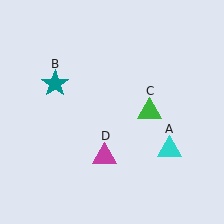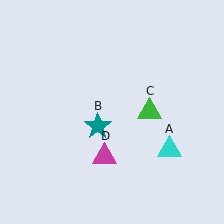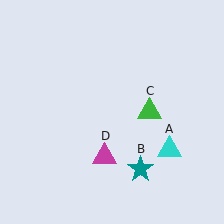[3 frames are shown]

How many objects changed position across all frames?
1 object changed position: teal star (object B).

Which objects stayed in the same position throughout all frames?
Cyan triangle (object A) and green triangle (object C) and magenta triangle (object D) remained stationary.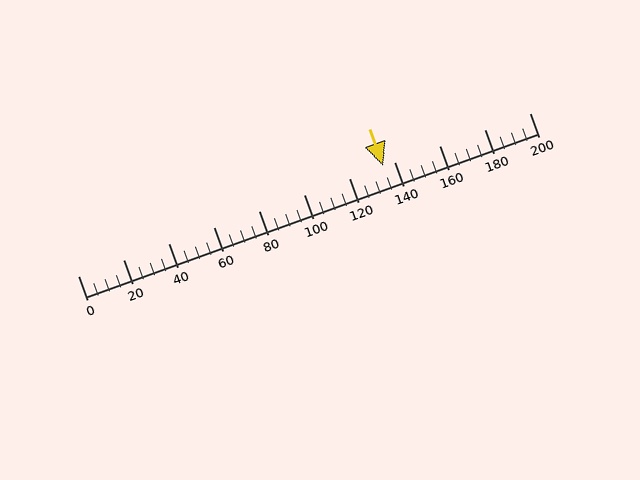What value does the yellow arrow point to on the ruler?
The yellow arrow points to approximately 135.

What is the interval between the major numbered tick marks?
The major tick marks are spaced 20 units apart.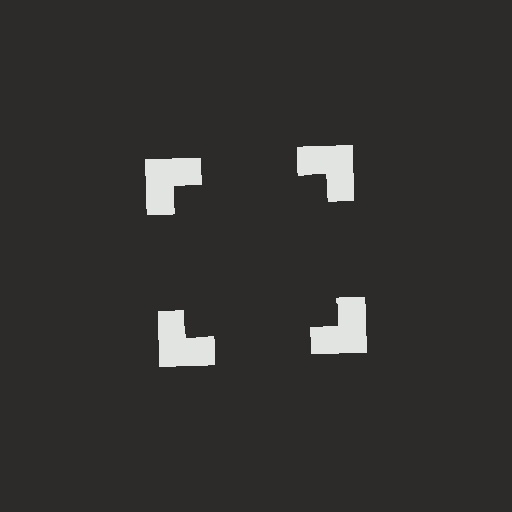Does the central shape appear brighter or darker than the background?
It typically appears slightly darker than the background, even though no actual brightness change is drawn.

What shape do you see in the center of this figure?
An illusory square — its edges are inferred from the aligned wedge cuts in the notched squares, not physically drawn.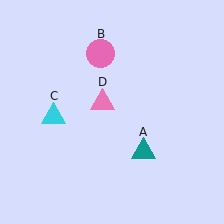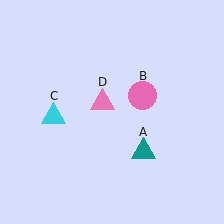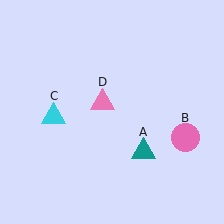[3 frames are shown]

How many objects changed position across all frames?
1 object changed position: pink circle (object B).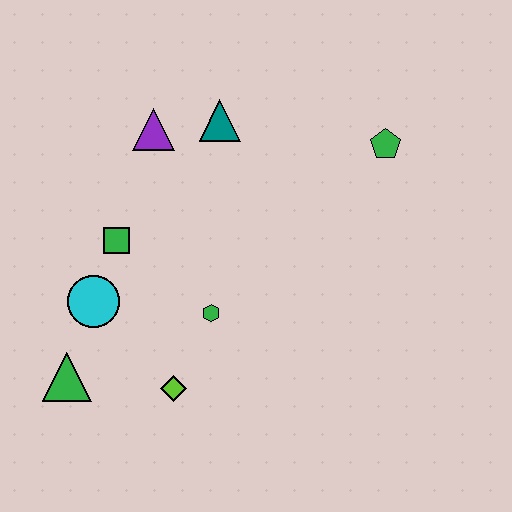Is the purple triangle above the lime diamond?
Yes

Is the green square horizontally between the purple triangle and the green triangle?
Yes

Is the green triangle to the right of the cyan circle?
No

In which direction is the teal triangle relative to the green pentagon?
The teal triangle is to the left of the green pentagon.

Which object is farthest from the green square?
The green pentagon is farthest from the green square.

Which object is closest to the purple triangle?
The teal triangle is closest to the purple triangle.